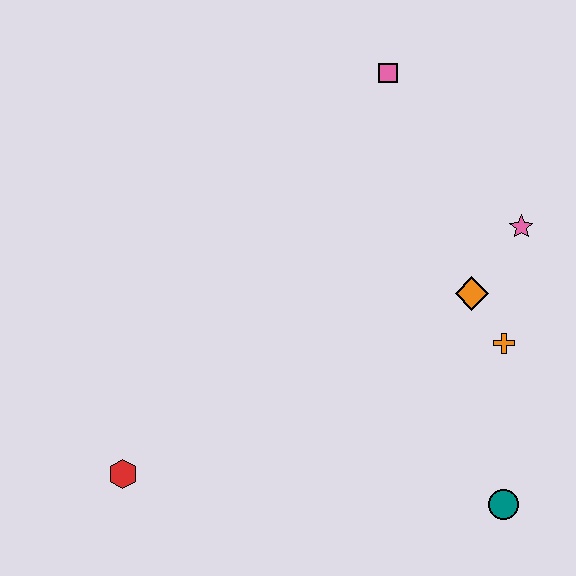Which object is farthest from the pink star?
The red hexagon is farthest from the pink star.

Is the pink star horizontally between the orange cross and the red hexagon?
No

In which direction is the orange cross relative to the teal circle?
The orange cross is above the teal circle.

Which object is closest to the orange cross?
The orange diamond is closest to the orange cross.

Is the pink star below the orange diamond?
No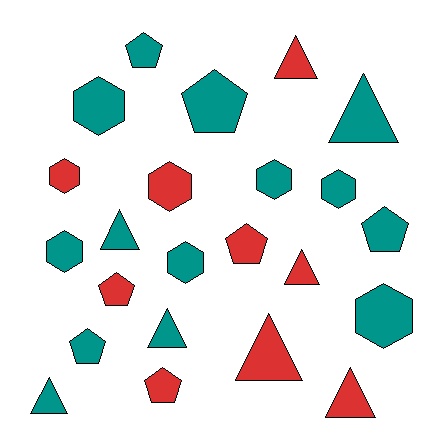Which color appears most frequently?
Teal, with 14 objects.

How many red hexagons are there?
There are 2 red hexagons.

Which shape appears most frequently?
Hexagon, with 8 objects.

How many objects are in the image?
There are 23 objects.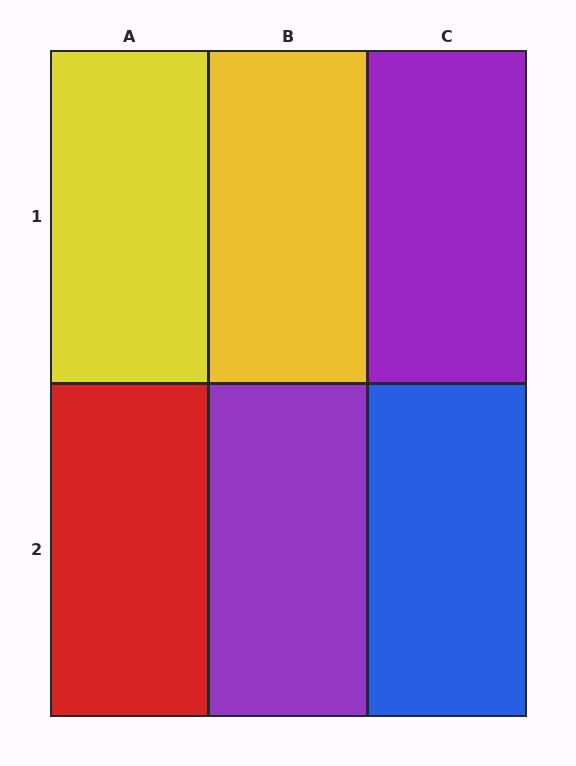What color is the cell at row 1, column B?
Yellow.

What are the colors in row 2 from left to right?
Red, purple, blue.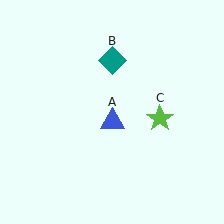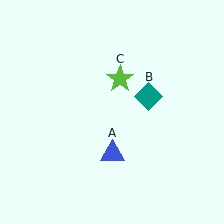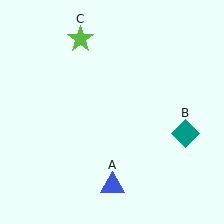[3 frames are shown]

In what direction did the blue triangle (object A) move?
The blue triangle (object A) moved down.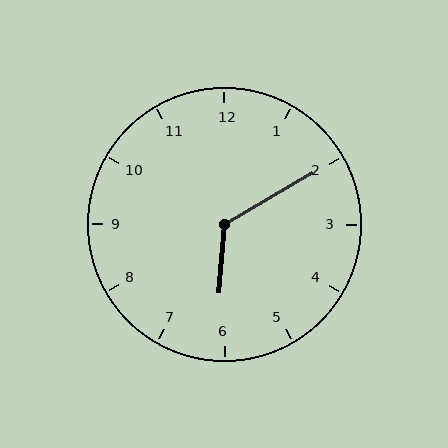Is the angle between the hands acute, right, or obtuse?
It is obtuse.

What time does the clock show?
6:10.